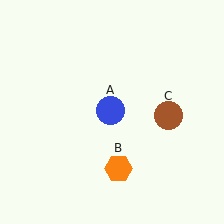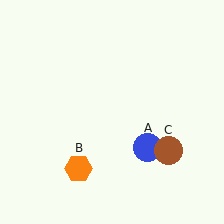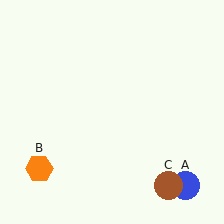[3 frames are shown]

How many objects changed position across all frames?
3 objects changed position: blue circle (object A), orange hexagon (object B), brown circle (object C).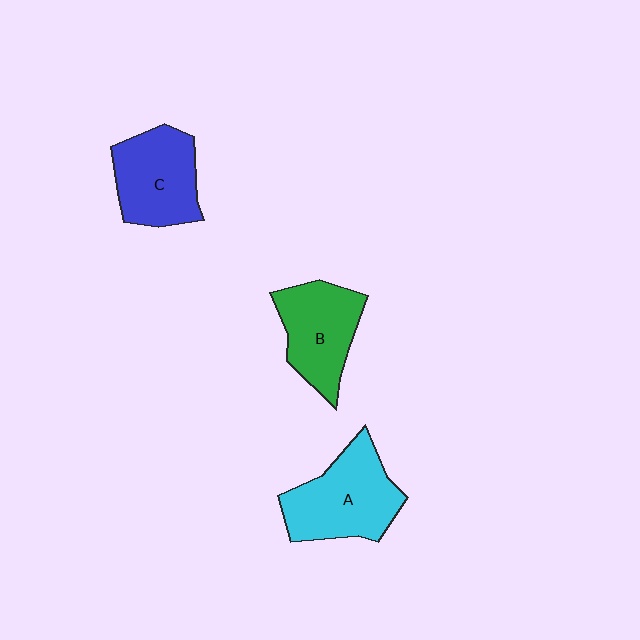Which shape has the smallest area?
Shape B (green).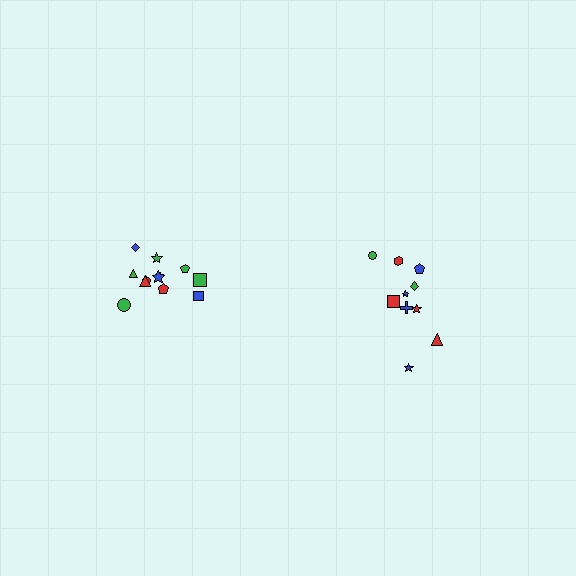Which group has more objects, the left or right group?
The left group.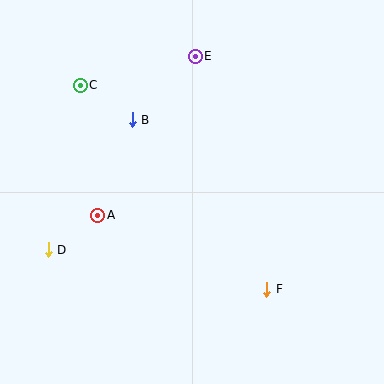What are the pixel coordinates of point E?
Point E is at (195, 57).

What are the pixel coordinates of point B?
Point B is at (132, 120).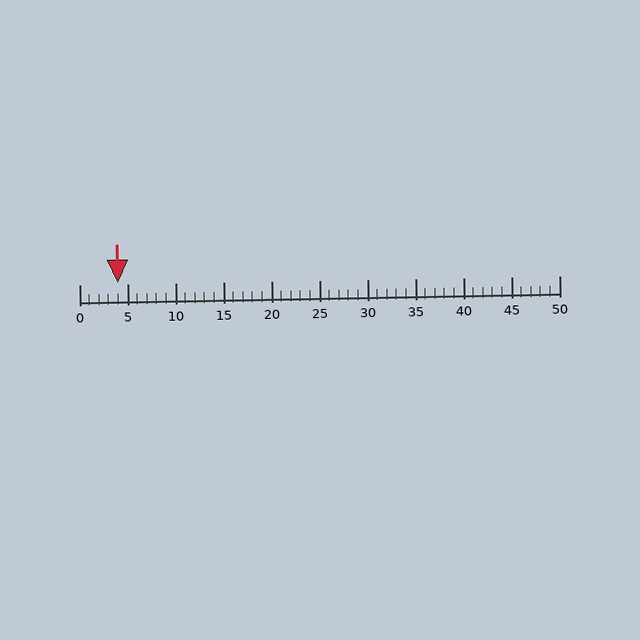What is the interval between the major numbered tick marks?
The major tick marks are spaced 5 units apart.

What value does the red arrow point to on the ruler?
The red arrow points to approximately 4.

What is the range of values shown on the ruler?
The ruler shows values from 0 to 50.